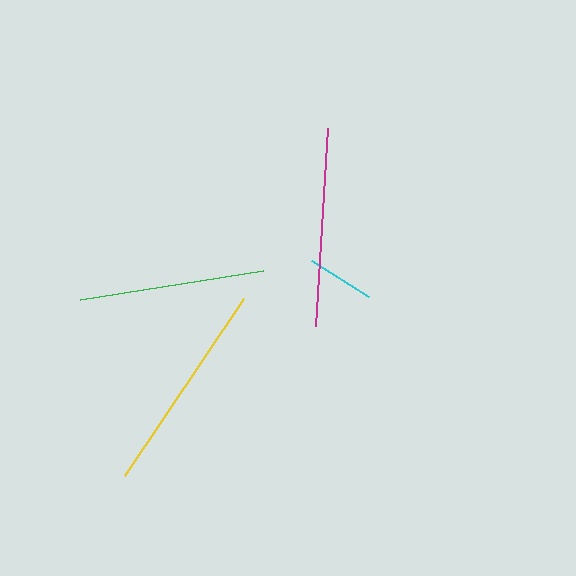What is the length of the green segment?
The green segment is approximately 185 pixels long.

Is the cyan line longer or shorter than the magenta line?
The magenta line is longer than the cyan line.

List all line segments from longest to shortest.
From longest to shortest: yellow, magenta, green, cyan.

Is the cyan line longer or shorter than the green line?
The green line is longer than the cyan line.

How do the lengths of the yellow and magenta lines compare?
The yellow and magenta lines are approximately the same length.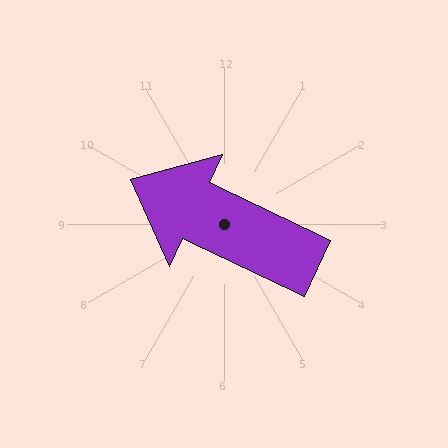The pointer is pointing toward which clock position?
Roughly 10 o'clock.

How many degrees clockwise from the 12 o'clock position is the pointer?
Approximately 295 degrees.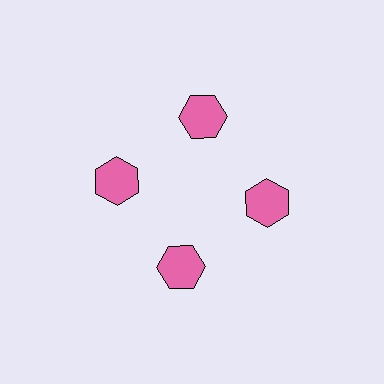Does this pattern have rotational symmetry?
Yes, this pattern has 4-fold rotational symmetry. It looks the same after rotating 90 degrees around the center.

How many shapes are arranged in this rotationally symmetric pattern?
There are 4 shapes, arranged in 4 groups of 1.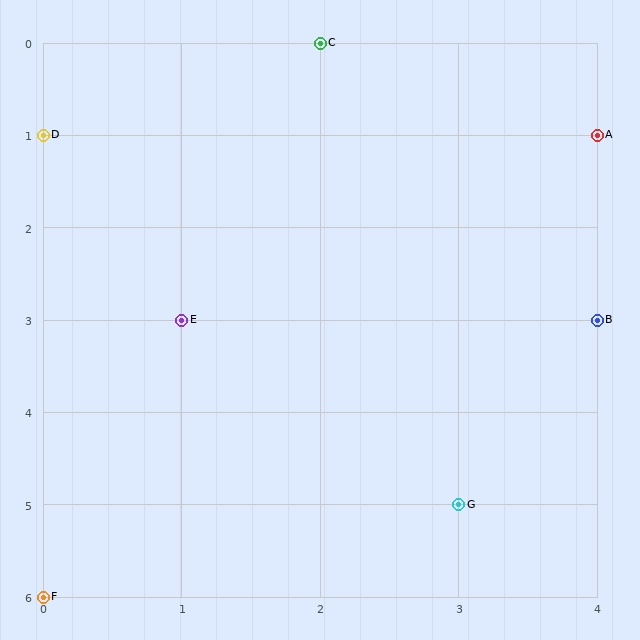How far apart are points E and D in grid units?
Points E and D are 1 column and 2 rows apart (about 2.2 grid units diagonally).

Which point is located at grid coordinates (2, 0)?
Point C is at (2, 0).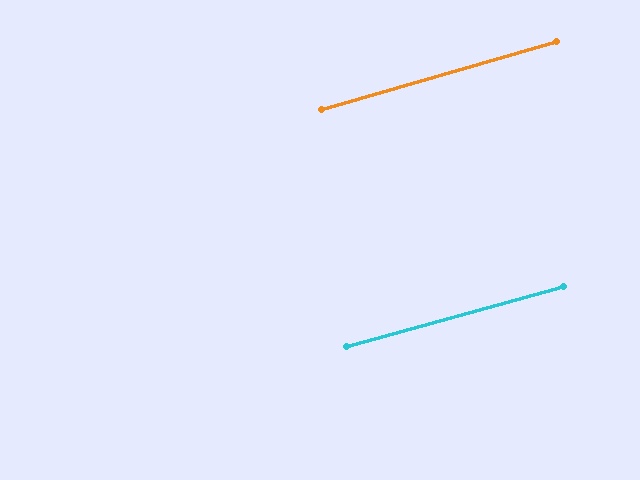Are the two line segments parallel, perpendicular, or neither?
Parallel — their directions differ by only 0.6°.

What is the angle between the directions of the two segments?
Approximately 1 degree.